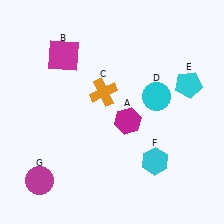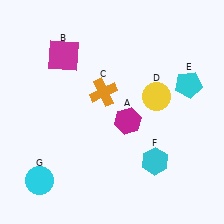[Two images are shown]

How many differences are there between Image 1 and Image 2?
There are 2 differences between the two images.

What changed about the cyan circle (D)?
In Image 1, D is cyan. In Image 2, it changed to yellow.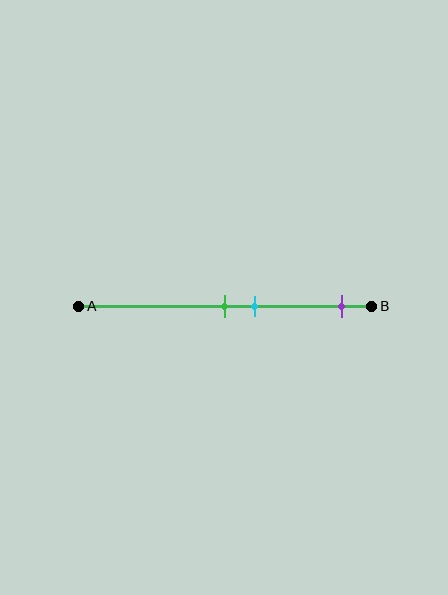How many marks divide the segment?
There are 3 marks dividing the segment.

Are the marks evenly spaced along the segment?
No, the marks are not evenly spaced.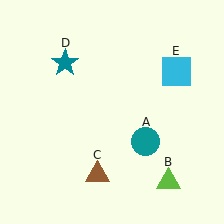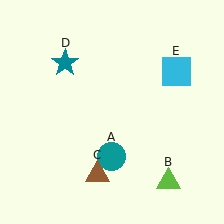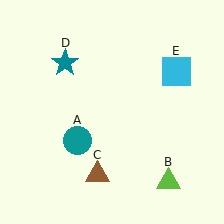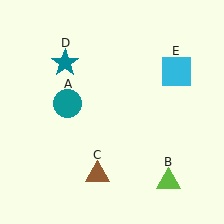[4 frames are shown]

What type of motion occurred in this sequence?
The teal circle (object A) rotated clockwise around the center of the scene.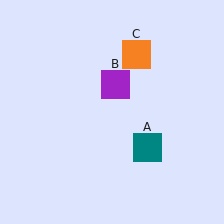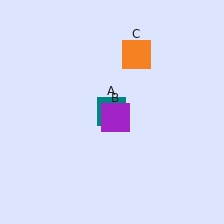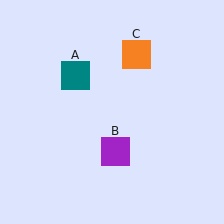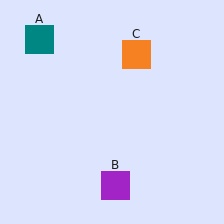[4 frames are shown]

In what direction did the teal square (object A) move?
The teal square (object A) moved up and to the left.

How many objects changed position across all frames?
2 objects changed position: teal square (object A), purple square (object B).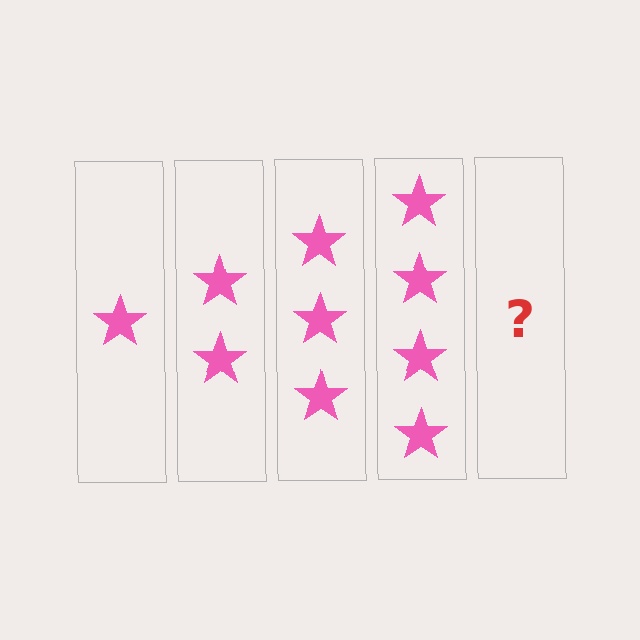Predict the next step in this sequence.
The next step is 5 stars.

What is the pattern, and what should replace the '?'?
The pattern is that each step adds one more star. The '?' should be 5 stars.